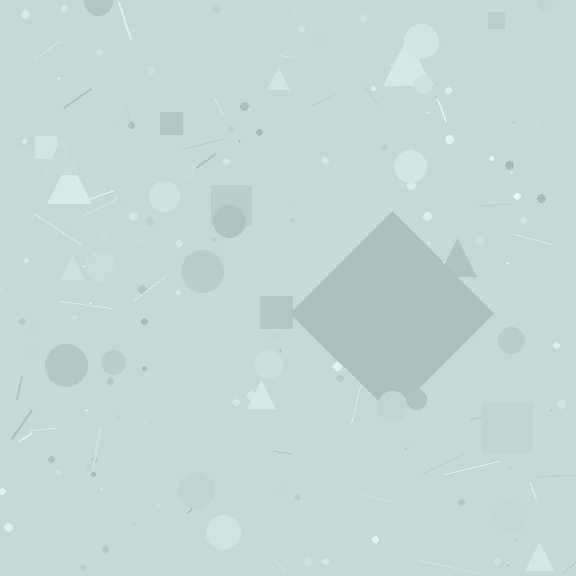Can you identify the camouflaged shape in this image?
The camouflaged shape is a diamond.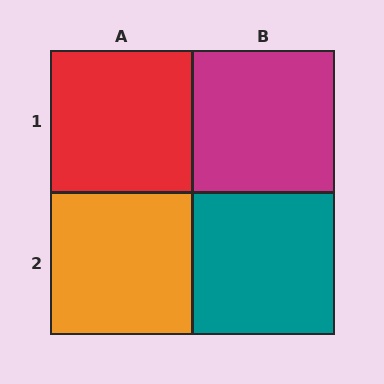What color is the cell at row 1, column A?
Red.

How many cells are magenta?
1 cell is magenta.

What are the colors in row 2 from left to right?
Orange, teal.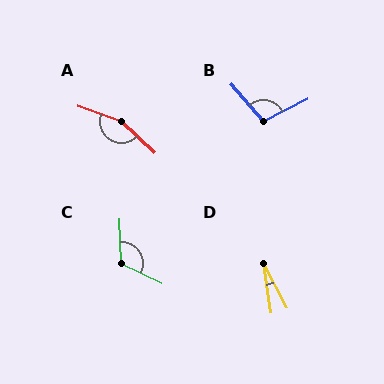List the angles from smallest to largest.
D (20°), B (104°), C (118°), A (157°).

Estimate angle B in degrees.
Approximately 104 degrees.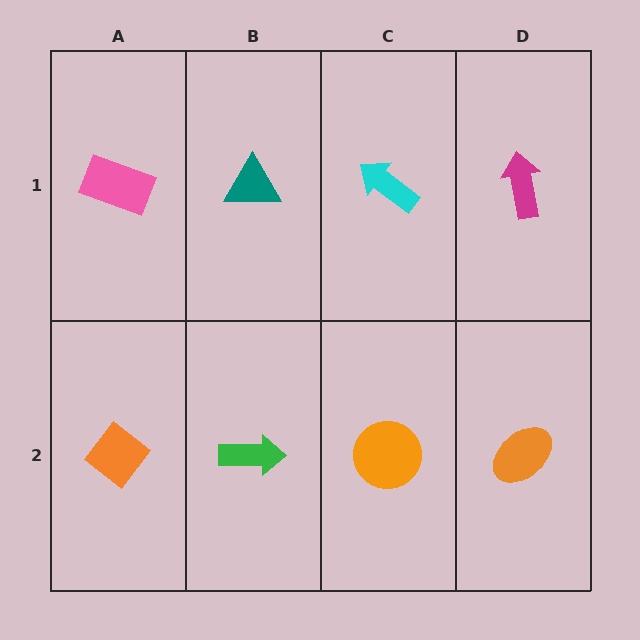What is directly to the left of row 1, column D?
A cyan arrow.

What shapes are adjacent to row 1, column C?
An orange circle (row 2, column C), a teal triangle (row 1, column B), a magenta arrow (row 1, column D).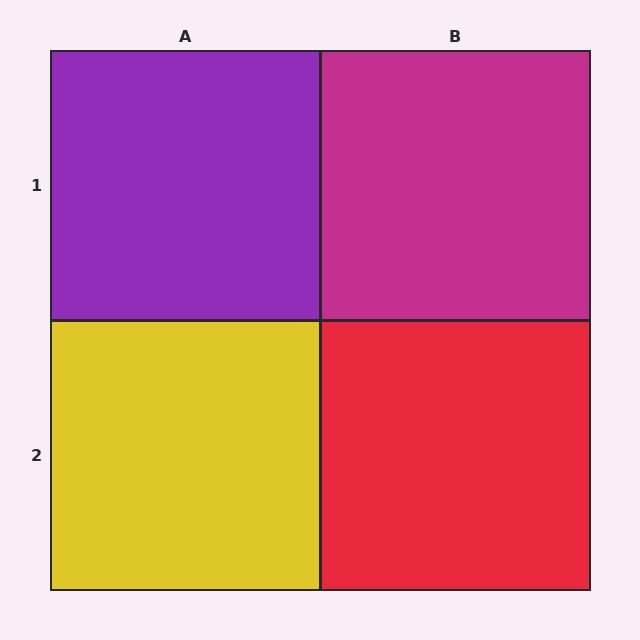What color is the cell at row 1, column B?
Magenta.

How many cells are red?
1 cell is red.